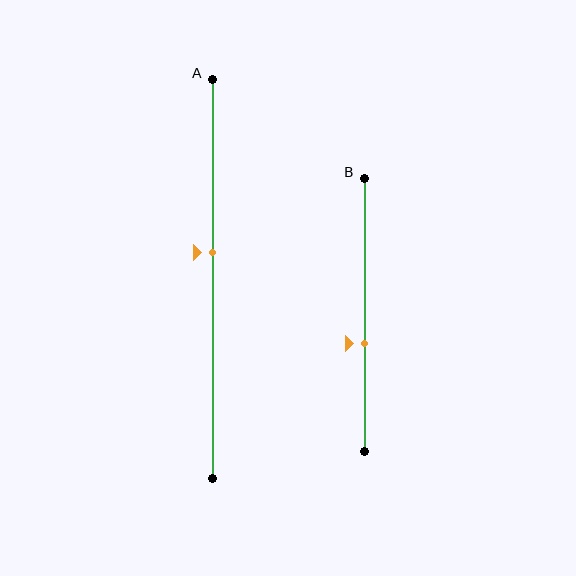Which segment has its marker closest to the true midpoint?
Segment A has its marker closest to the true midpoint.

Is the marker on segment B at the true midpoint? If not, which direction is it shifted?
No, the marker on segment B is shifted downward by about 10% of the segment length.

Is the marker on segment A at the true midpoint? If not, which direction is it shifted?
No, the marker on segment A is shifted upward by about 7% of the segment length.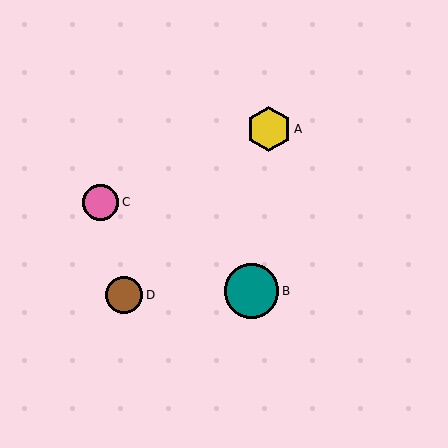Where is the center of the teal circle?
The center of the teal circle is at (251, 291).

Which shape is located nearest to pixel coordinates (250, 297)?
The teal circle (labeled B) at (251, 291) is nearest to that location.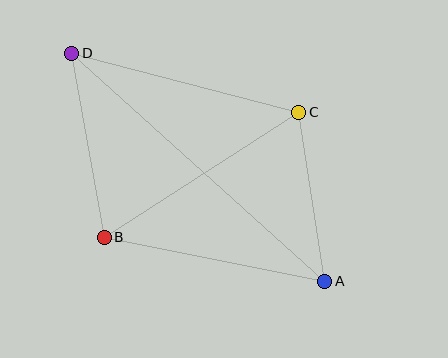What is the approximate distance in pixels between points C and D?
The distance between C and D is approximately 235 pixels.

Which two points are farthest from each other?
Points A and D are farthest from each other.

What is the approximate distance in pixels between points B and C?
The distance between B and C is approximately 231 pixels.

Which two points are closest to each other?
Points A and C are closest to each other.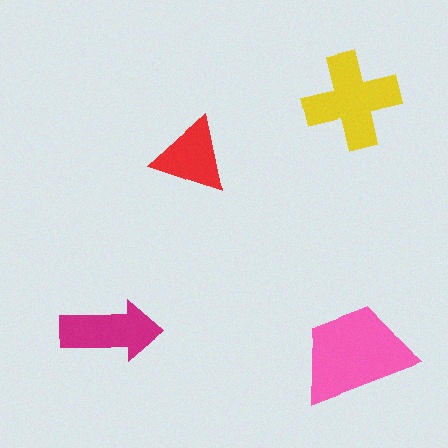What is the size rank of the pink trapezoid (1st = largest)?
1st.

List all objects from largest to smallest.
The pink trapezoid, the yellow cross, the magenta arrow, the red triangle.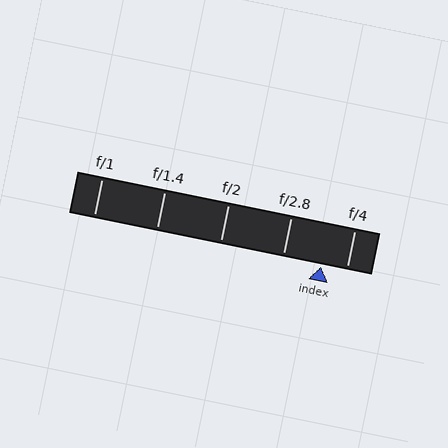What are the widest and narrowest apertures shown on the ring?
The widest aperture shown is f/1 and the narrowest is f/4.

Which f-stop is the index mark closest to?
The index mark is closest to f/4.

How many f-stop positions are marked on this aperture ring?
There are 5 f-stop positions marked.